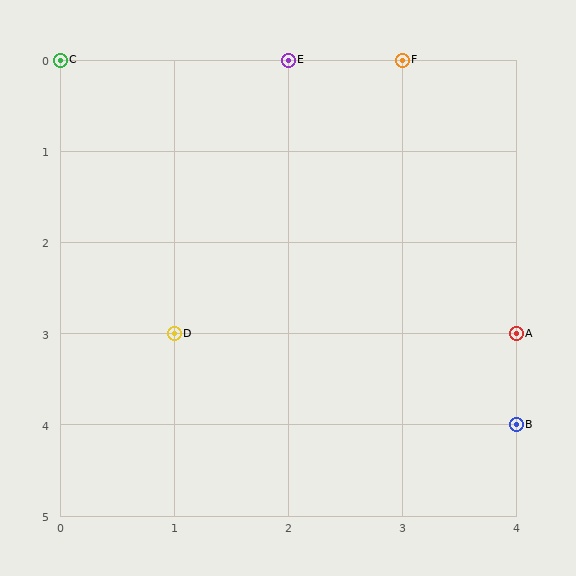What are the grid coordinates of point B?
Point B is at grid coordinates (4, 4).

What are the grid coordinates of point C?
Point C is at grid coordinates (0, 0).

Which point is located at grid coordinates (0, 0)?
Point C is at (0, 0).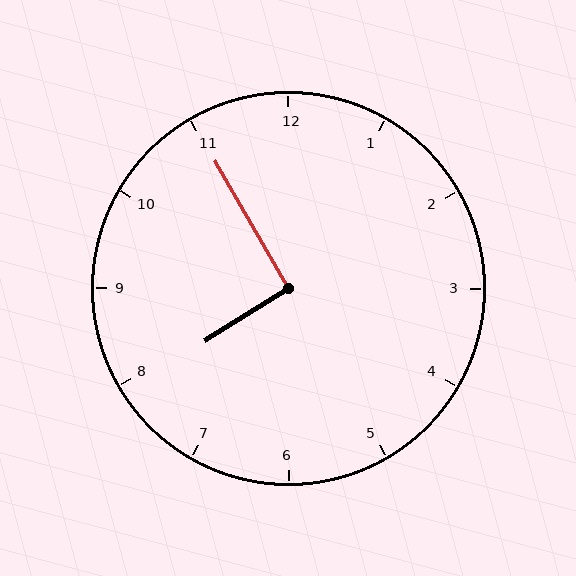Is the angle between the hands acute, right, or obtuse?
It is right.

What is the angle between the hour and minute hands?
Approximately 92 degrees.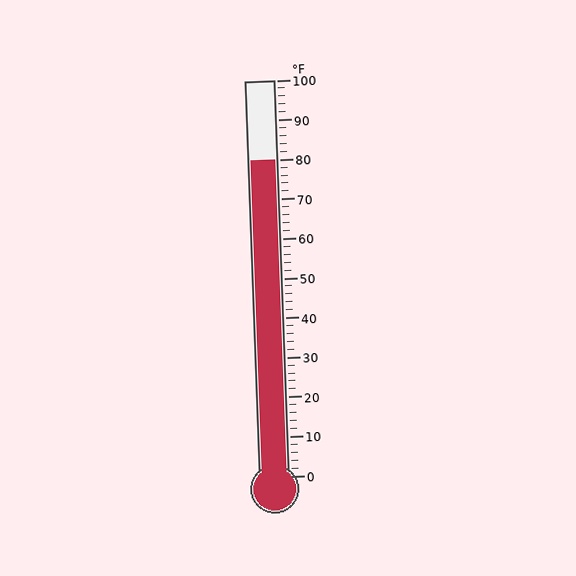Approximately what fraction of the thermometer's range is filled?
The thermometer is filled to approximately 80% of its range.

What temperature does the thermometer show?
The thermometer shows approximately 80°F.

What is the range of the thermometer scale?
The thermometer scale ranges from 0°F to 100°F.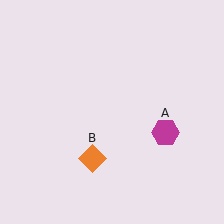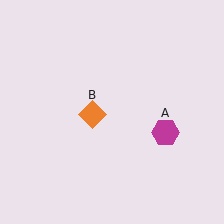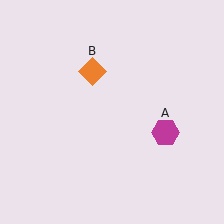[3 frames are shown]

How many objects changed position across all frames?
1 object changed position: orange diamond (object B).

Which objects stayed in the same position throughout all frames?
Magenta hexagon (object A) remained stationary.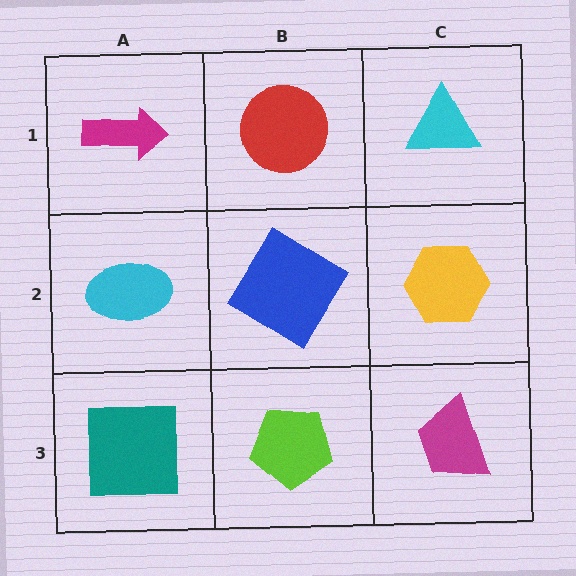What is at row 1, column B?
A red circle.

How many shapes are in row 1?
3 shapes.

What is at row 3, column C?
A magenta trapezoid.